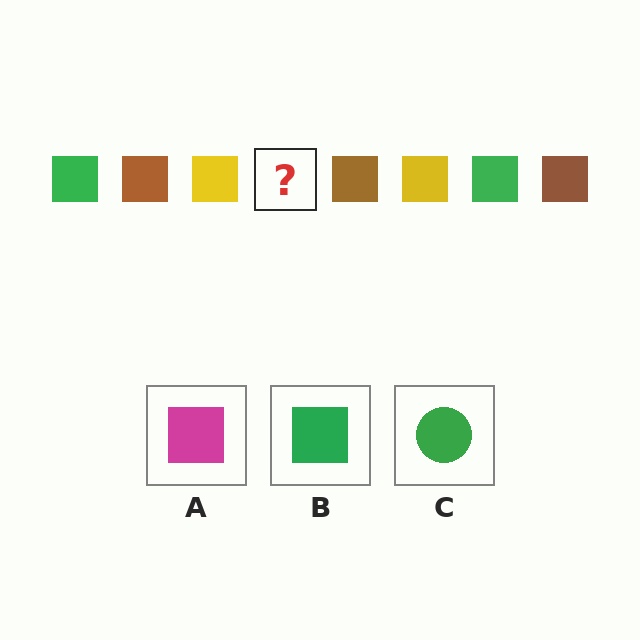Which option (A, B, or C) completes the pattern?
B.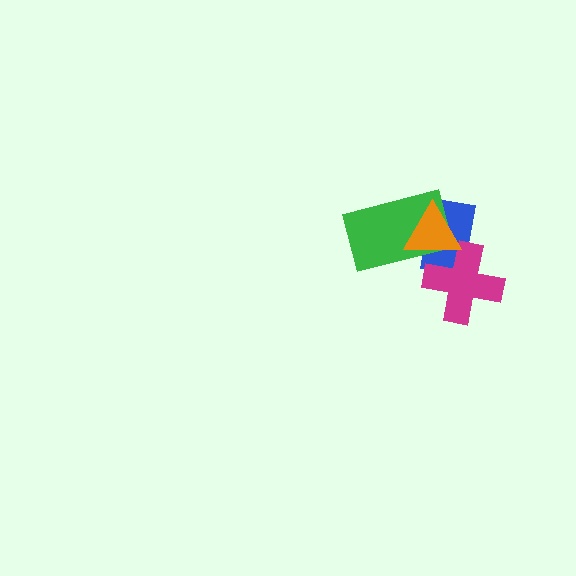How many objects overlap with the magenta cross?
2 objects overlap with the magenta cross.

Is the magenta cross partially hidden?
Yes, it is partially covered by another shape.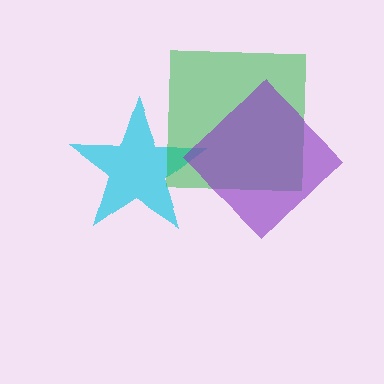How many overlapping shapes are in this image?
There are 3 overlapping shapes in the image.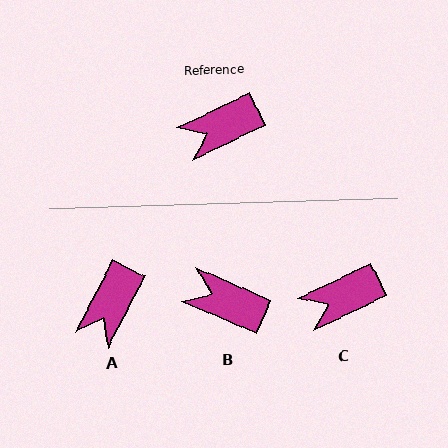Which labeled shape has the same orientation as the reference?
C.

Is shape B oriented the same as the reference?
No, it is off by about 49 degrees.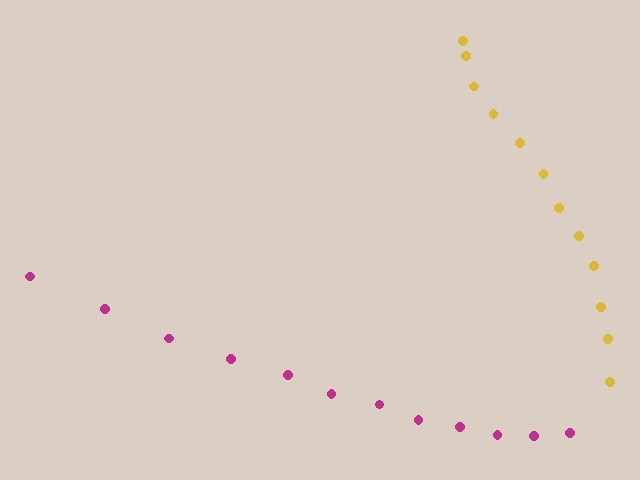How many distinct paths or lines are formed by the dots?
There are 2 distinct paths.